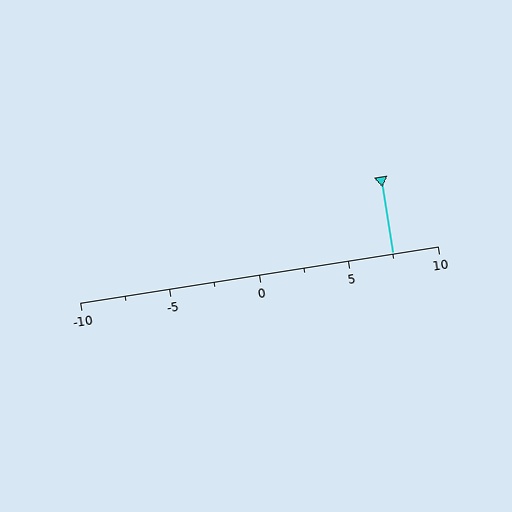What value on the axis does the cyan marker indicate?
The marker indicates approximately 7.5.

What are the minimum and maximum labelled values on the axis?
The axis runs from -10 to 10.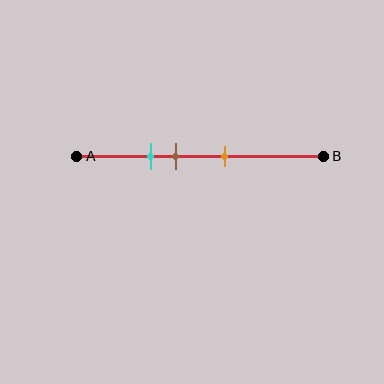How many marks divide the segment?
There are 3 marks dividing the segment.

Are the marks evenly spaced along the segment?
Yes, the marks are approximately evenly spaced.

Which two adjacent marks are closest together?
The cyan and brown marks are the closest adjacent pair.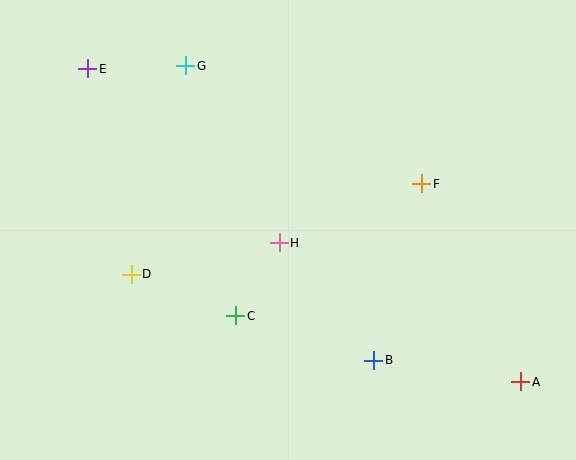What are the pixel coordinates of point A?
Point A is at (521, 382).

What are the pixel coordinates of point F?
Point F is at (422, 184).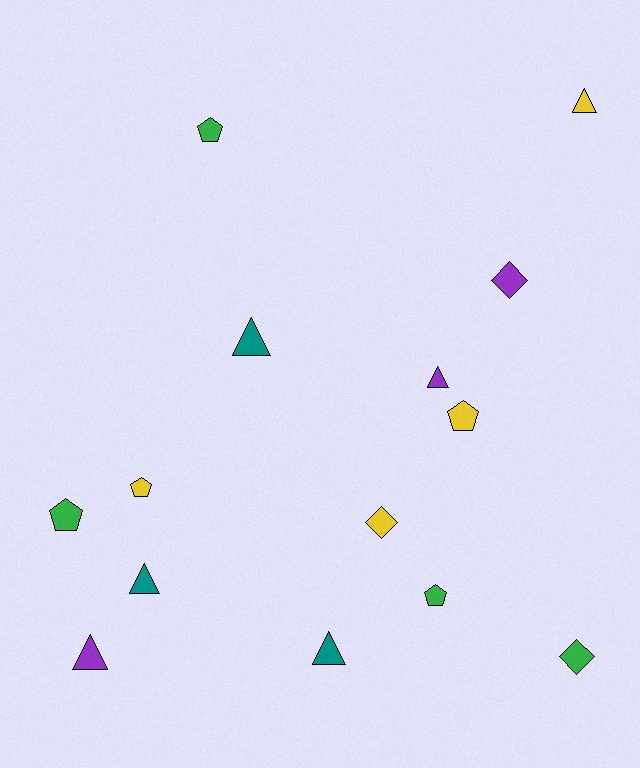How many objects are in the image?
There are 14 objects.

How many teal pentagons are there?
There are no teal pentagons.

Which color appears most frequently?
Yellow, with 4 objects.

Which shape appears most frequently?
Triangle, with 6 objects.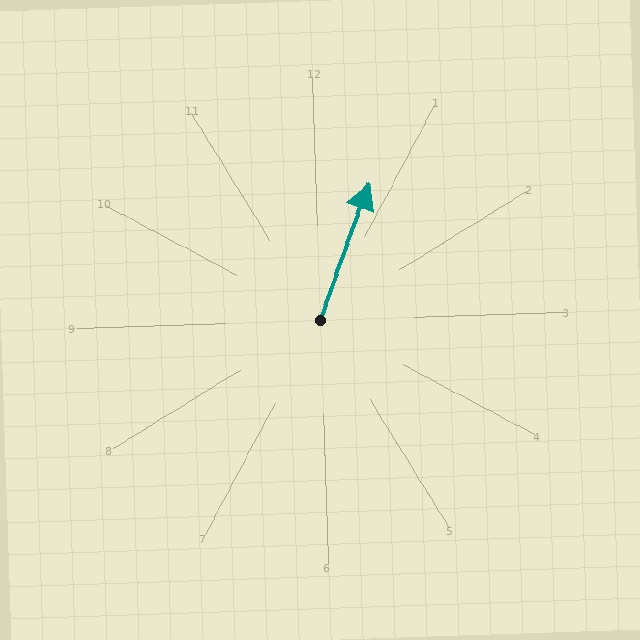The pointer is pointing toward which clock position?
Roughly 1 o'clock.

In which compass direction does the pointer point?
North.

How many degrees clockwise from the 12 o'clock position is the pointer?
Approximately 22 degrees.